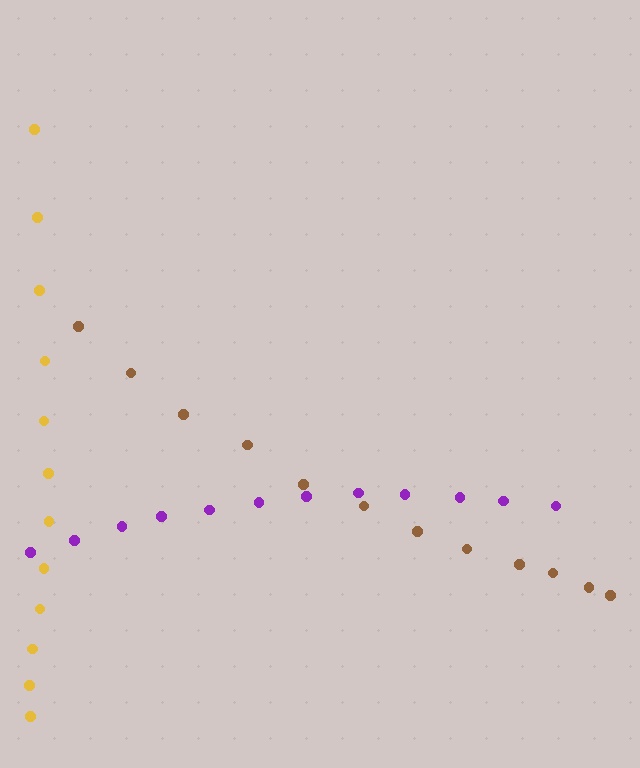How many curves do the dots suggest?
There are 3 distinct paths.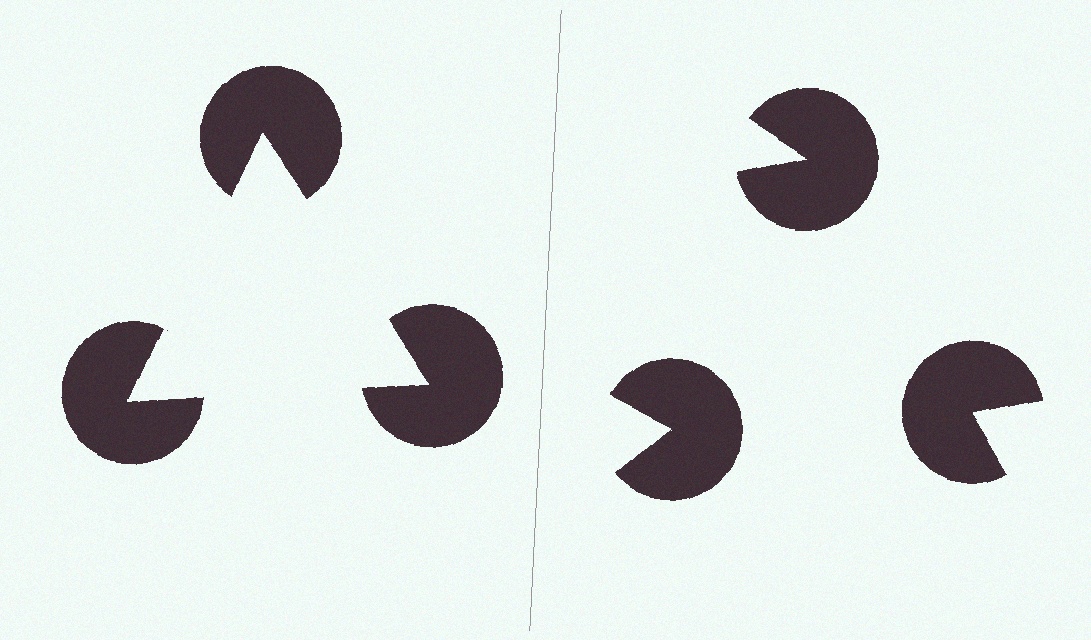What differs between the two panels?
The pac-man discs are positioned identically on both sides; only the wedge orientations differ. On the left they align to a triangle; on the right they are misaligned.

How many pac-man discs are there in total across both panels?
6 — 3 on each side.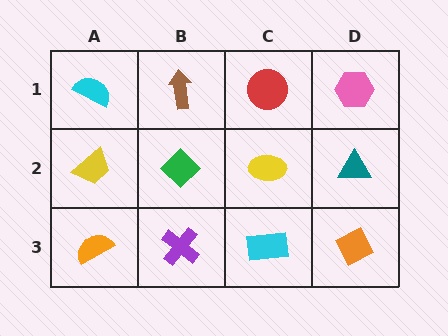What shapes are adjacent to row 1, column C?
A yellow ellipse (row 2, column C), a brown arrow (row 1, column B), a pink hexagon (row 1, column D).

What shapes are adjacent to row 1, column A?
A yellow trapezoid (row 2, column A), a brown arrow (row 1, column B).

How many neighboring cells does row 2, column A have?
3.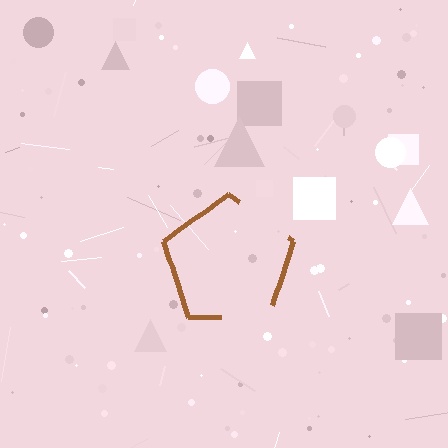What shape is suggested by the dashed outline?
The dashed outline suggests a pentagon.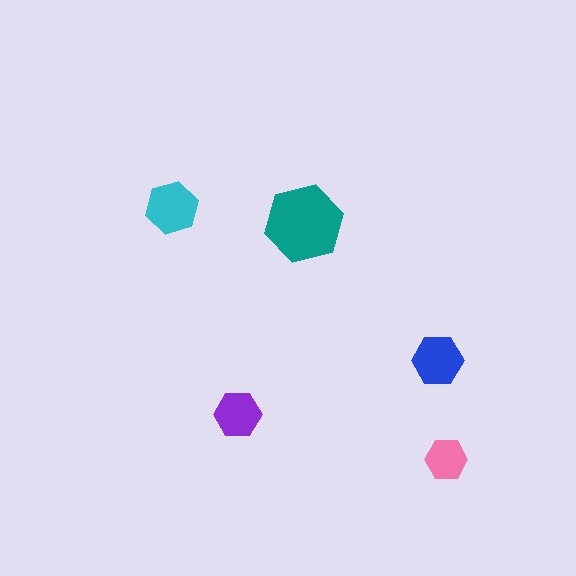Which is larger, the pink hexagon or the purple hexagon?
The purple one.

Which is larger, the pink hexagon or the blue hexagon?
The blue one.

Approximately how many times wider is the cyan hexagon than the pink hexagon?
About 1.5 times wider.